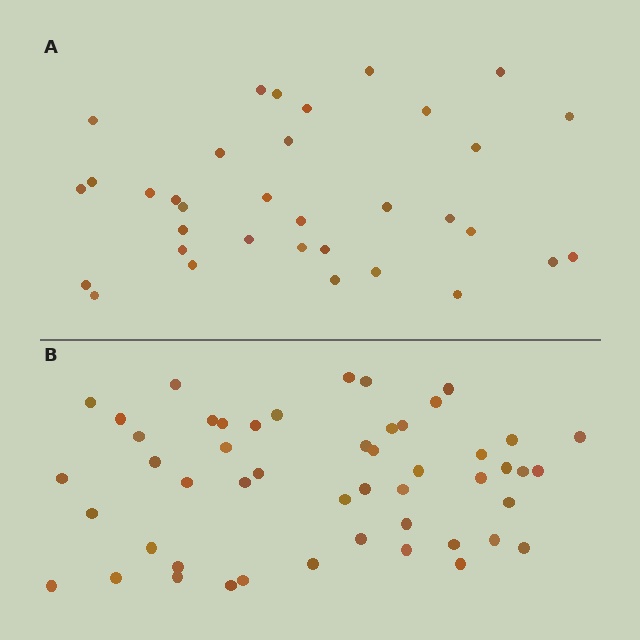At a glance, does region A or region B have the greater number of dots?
Region B (the bottom region) has more dots.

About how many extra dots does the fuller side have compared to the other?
Region B has approximately 15 more dots than region A.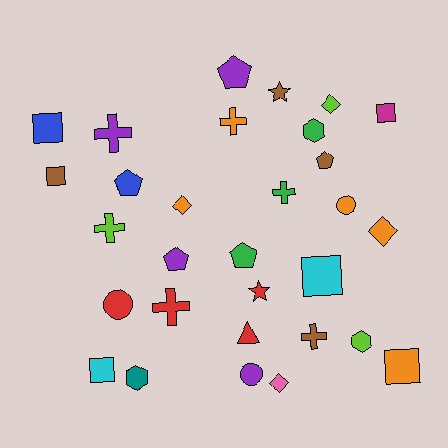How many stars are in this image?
There are 2 stars.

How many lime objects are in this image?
There are 3 lime objects.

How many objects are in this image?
There are 30 objects.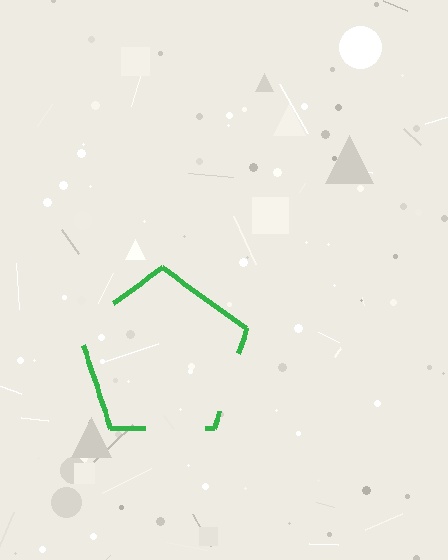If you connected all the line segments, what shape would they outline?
They would outline a pentagon.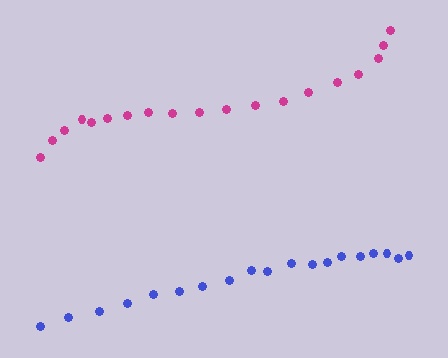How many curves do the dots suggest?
There are 2 distinct paths.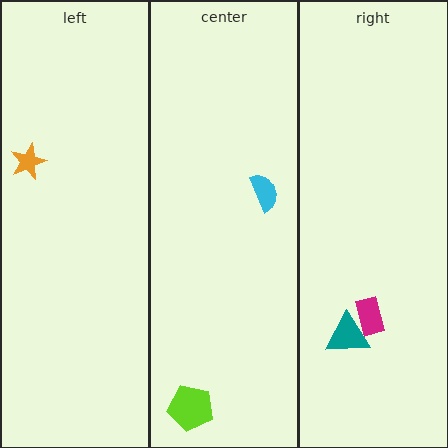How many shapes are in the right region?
2.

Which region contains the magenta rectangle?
The right region.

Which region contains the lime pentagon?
The center region.